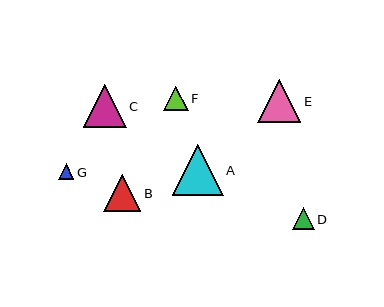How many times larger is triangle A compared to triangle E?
Triangle A is approximately 1.2 times the size of triangle E.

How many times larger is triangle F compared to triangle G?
Triangle F is approximately 1.6 times the size of triangle G.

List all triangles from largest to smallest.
From largest to smallest: A, E, C, B, F, D, G.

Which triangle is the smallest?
Triangle G is the smallest with a size of approximately 15 pixels.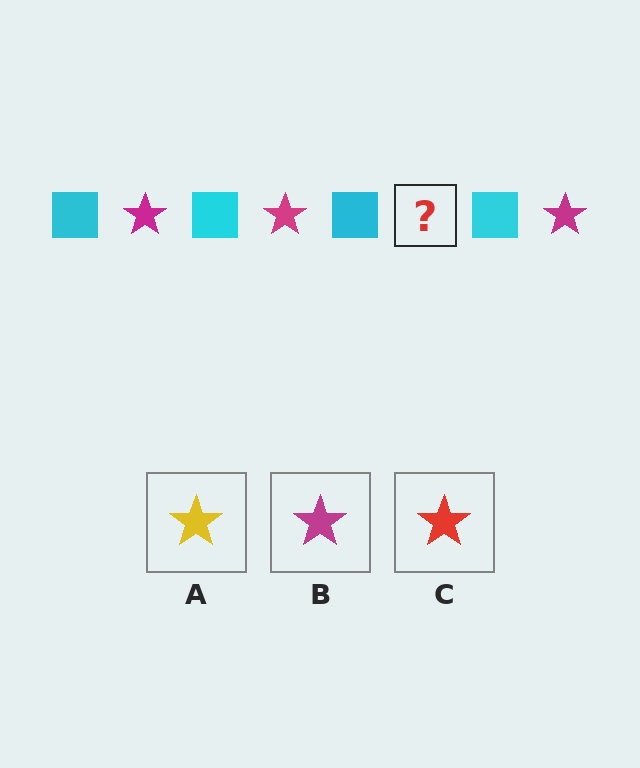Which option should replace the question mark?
Option B.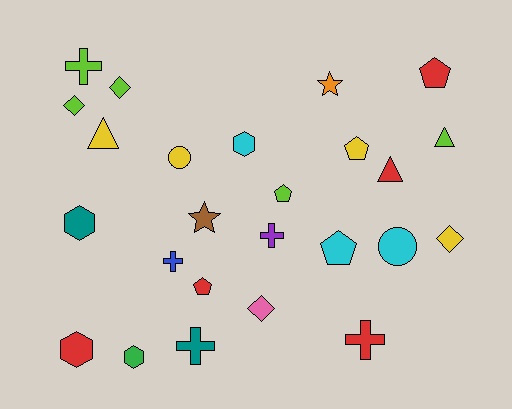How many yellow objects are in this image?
There are 4 yellow objects.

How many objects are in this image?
There are 25 objects.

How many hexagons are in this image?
There are 4 hexagons.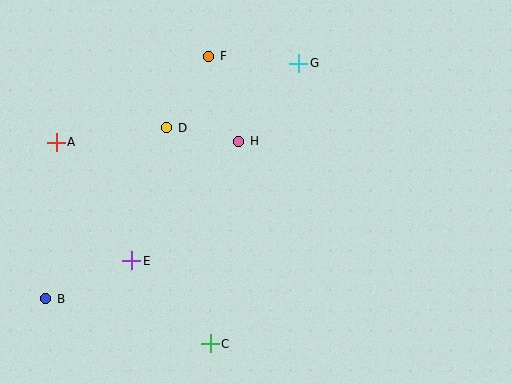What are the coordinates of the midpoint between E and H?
The midpoint between E and H is at (185, 201).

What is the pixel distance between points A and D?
The distance between A and D is 112 pixels.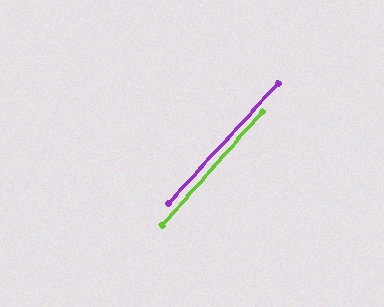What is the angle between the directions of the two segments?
Approximately 1 degree.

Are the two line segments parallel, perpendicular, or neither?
Parallel — their directions differ by only 1.1°.